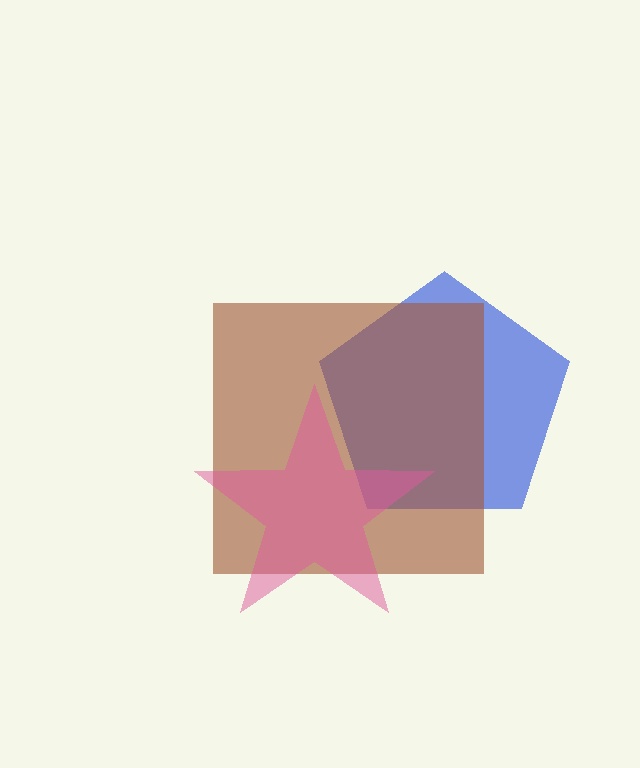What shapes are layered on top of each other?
The layered shapes are: a blue pentagon, a brown square, a pink star.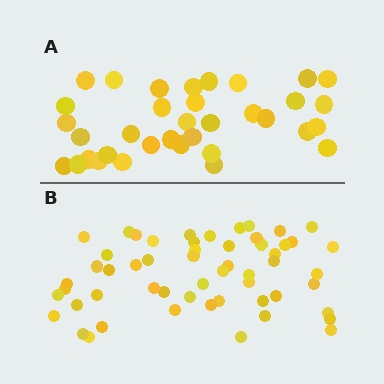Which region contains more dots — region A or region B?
Region B (the bottom region) has more dots.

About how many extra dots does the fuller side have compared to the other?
Region B has approximately 20 more dots than region A.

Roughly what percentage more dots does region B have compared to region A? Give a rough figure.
About 55% more.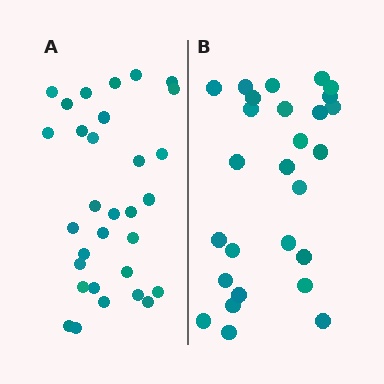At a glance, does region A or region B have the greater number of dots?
Region A (the left region) has more dots.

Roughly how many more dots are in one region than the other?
Region A has about 4 more dots than region B.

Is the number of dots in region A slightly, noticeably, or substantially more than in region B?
Region A has only slightly more — the two regions are fairly close. The ratio is roughly 1.1 to 1.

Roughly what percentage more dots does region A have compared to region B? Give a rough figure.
About 15% more.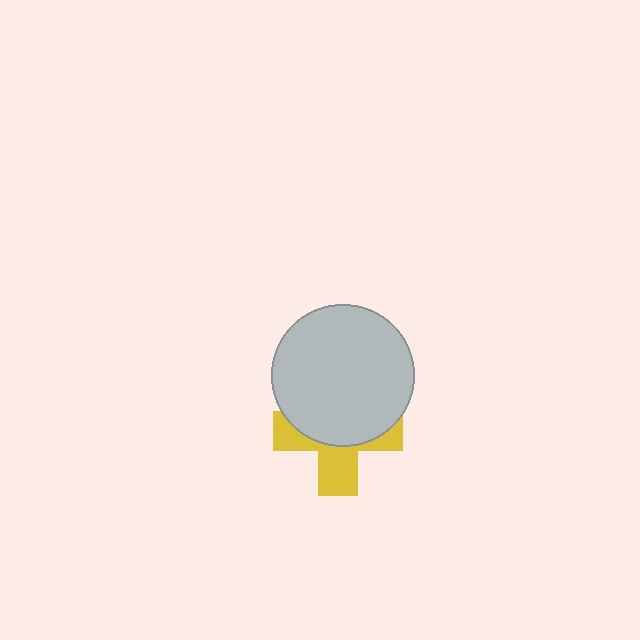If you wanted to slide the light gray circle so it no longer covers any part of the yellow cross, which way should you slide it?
Slide it up — that is the most direct way to separate the two shapes.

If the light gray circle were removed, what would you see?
You would see the complete yellow cross.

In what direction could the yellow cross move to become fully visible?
The yellow cross could move down. That would shift it out from behind the light gray circle entirely.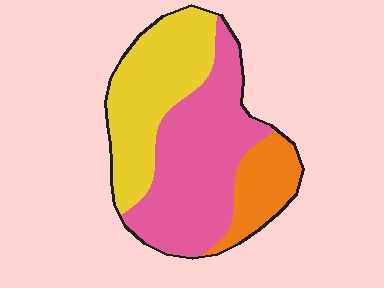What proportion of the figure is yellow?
Yellow takes up about three eighths (3/8) of the figure.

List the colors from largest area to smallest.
From largest to smallest: pink, yellow, orange.